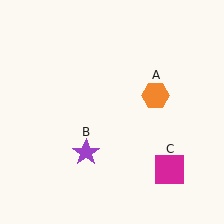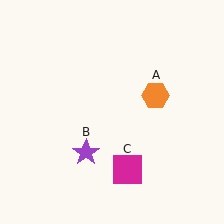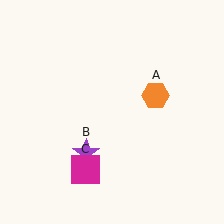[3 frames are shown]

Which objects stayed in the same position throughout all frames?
Orange hexagon (object A) and purple star (object B) remained stationary.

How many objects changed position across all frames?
1 object changed position: magenta square (object C).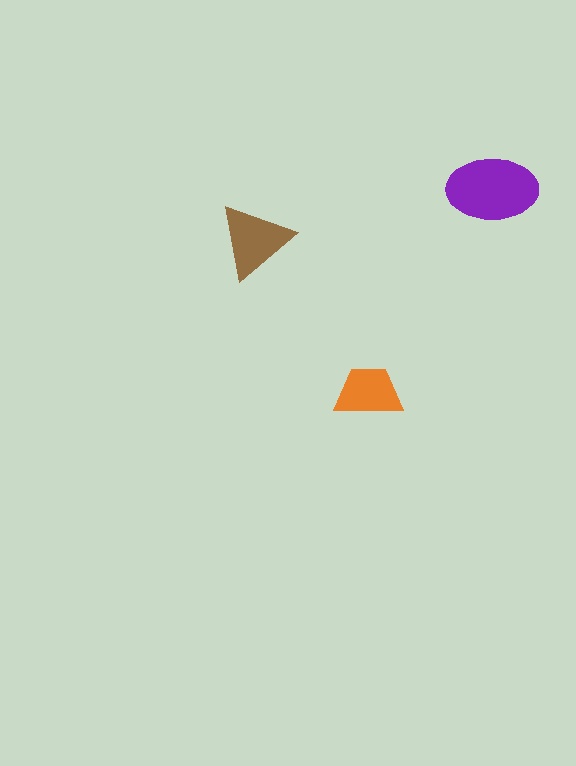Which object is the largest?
The purple ellipse.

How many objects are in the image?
There are 3 objects in the image.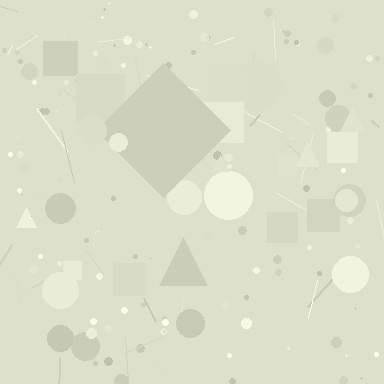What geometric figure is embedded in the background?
A diamond is embedded in the background.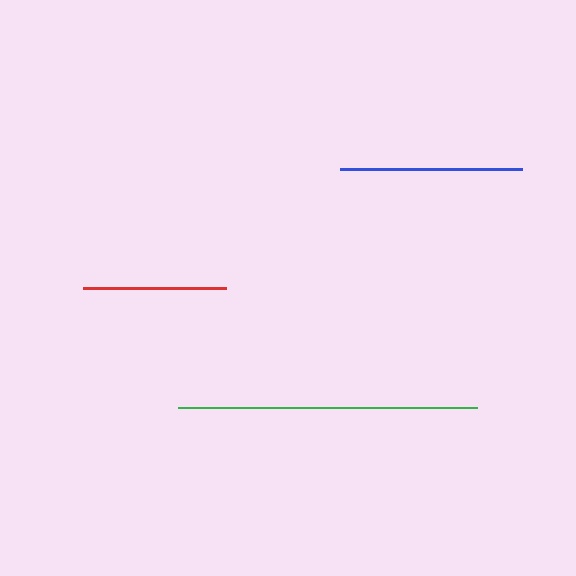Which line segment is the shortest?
The red line is the shortest at approximately 143 pixels.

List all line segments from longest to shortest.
From longest to shortest: green, blue, red.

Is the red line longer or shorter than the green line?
The green line is longer than the red line.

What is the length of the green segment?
The green segment is approximately 299 pixels long.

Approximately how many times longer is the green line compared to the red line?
The green line is approximately 2.1 times the length of the red line.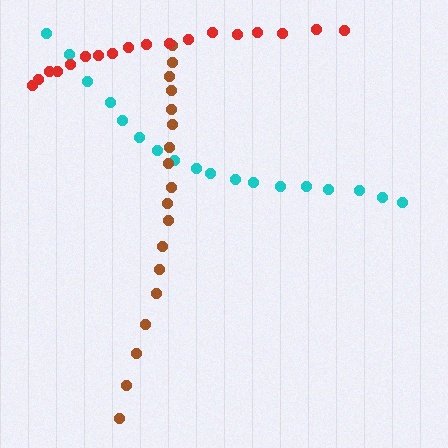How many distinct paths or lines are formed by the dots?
There are 3 distinct paths.